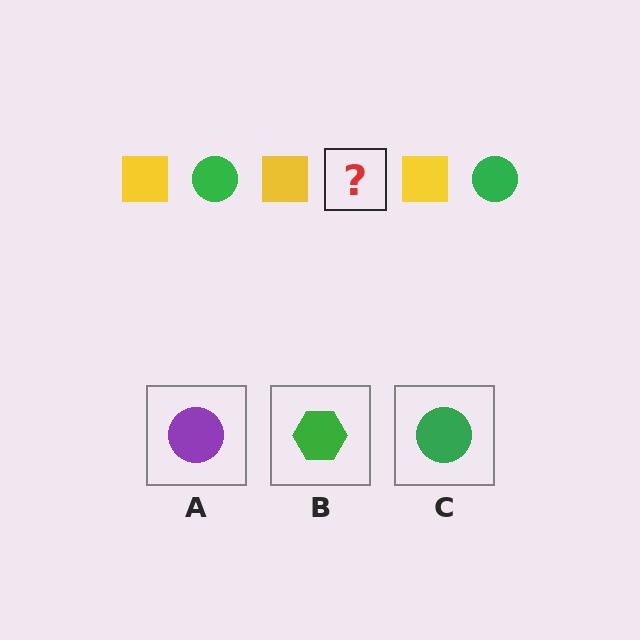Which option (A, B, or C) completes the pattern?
C.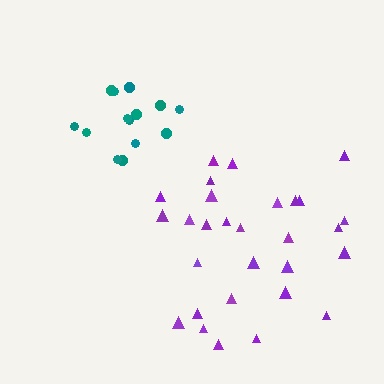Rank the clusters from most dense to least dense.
teal, purple.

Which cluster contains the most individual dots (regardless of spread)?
Purple (29).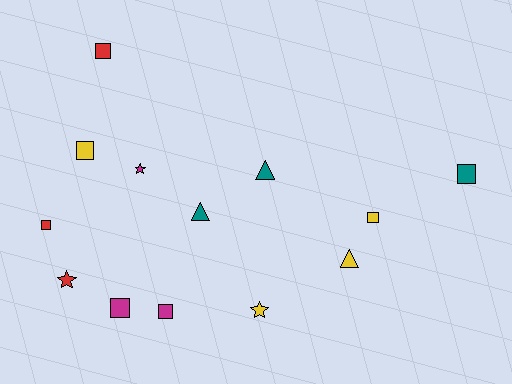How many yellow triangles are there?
There is 1 yellow triangle.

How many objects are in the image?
There are 13 objects.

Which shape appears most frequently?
Square, with 7 objects.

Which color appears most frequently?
Yellow, with 4 objects.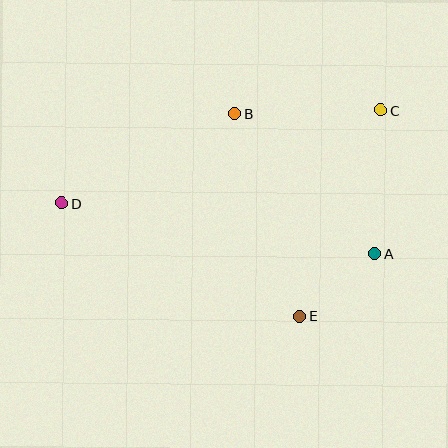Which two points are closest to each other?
Points A and E are closest to each other.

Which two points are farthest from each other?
Points C and D are farthest from each other.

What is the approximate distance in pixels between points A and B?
The distance between A and B is approximately 197 pixels.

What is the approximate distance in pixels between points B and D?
The distance between B and D is approximately 194 pixels.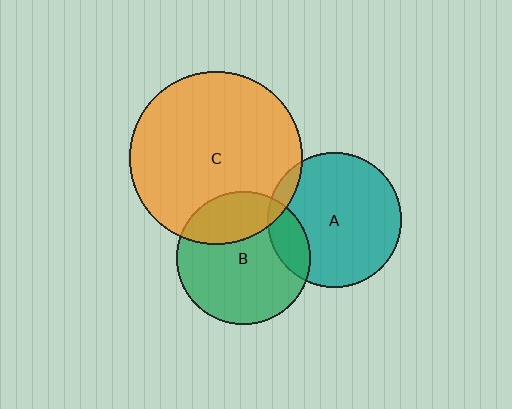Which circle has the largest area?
Circle C (orange).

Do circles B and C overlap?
Yes.